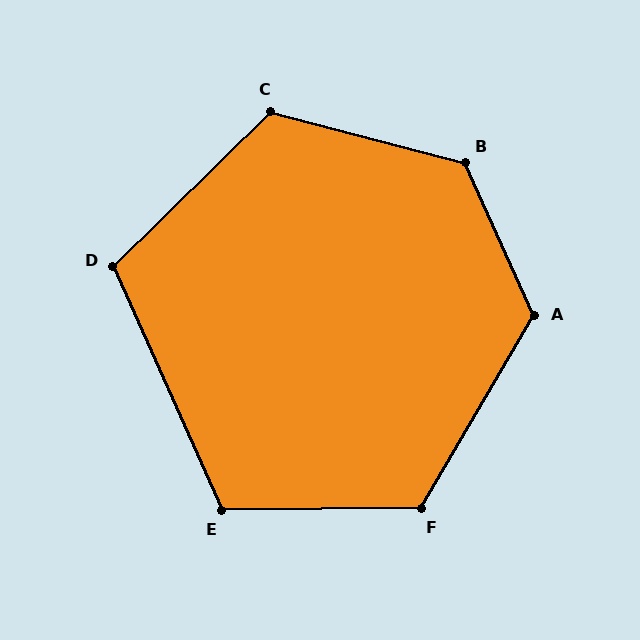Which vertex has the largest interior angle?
B, at approximately 129 degrees.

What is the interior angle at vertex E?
Approximately 114 degrees (obtuse).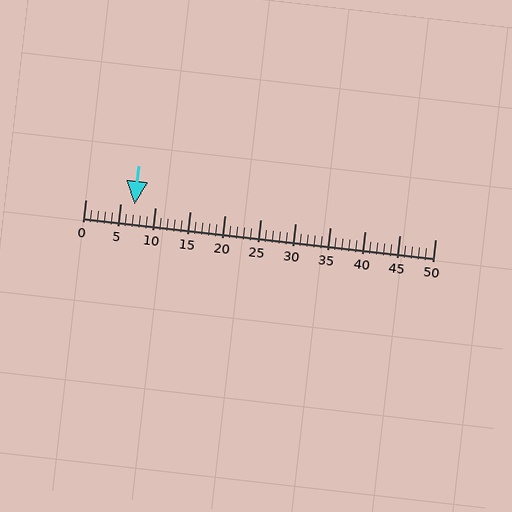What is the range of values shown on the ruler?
The ruler shows values from 0 to 50.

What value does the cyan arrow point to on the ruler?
The cyan arrow points to approximately 7.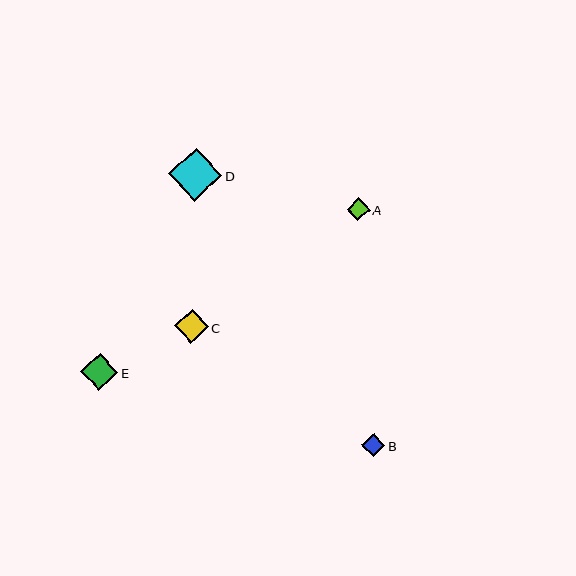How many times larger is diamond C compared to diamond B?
Diamond C is approximately 1.5 times the size of diamond B.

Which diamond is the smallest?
Diamond B is the smallest with a size of approximately 23 pixels.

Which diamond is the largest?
Diamond D is the largest with a size of approximately 53 pixels.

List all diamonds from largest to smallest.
From largest to smallest: D, E, C, A, B.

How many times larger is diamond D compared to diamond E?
Diamond D is approximately 1.4 times the size of diamond E.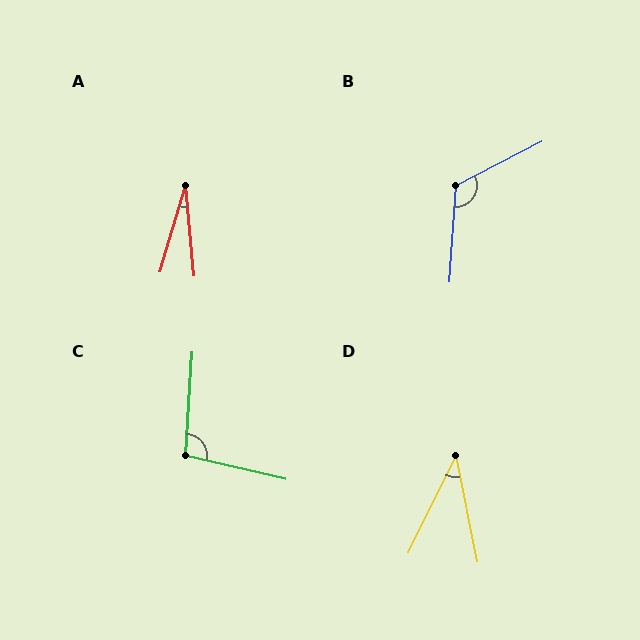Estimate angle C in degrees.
Approximately 100 degrees.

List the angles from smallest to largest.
A (22°), D (37°), C (100°), B (121°).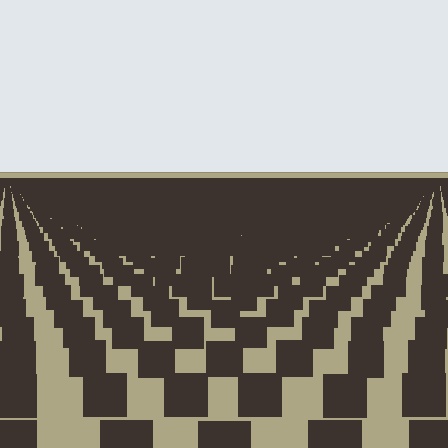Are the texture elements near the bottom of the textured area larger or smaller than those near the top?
Larger. Near the bottom, elements are closer to the viewer and appear at a bigger on-screen size.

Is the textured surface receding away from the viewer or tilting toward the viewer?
The surface is receding away from the viewer. Texture elements get smaller and denser toward the top.